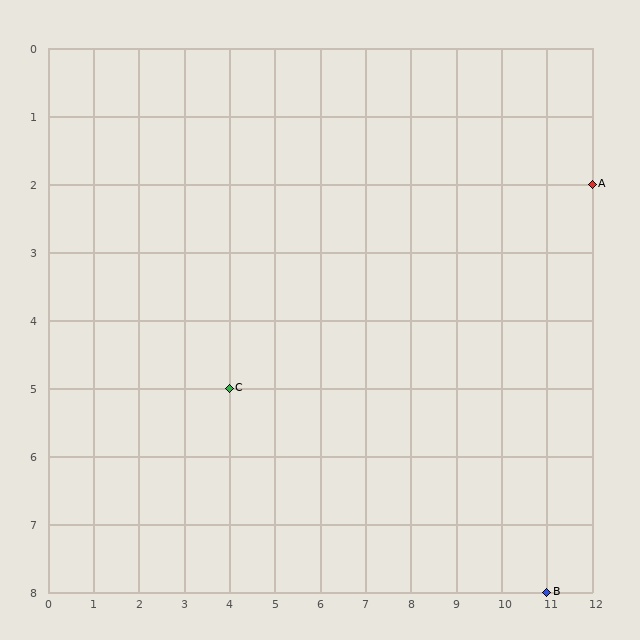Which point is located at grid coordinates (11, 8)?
Point B is at (11, 8).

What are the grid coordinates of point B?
Point B is at grid coordinates (11, 8).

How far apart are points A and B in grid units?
Points A and B are 1 column and 6 rows apart (about 6.1 grid units diagonally).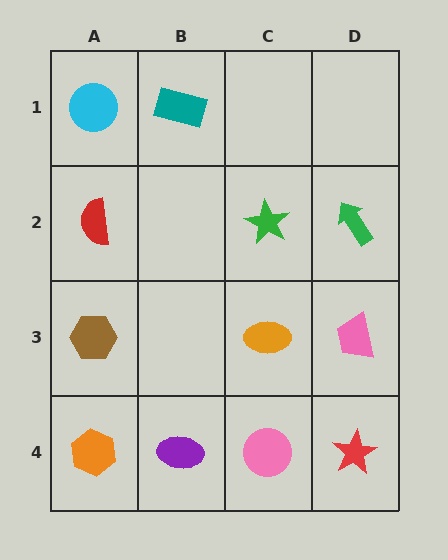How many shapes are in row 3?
3 shapes.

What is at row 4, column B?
A purple ellipse.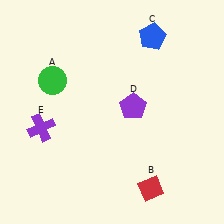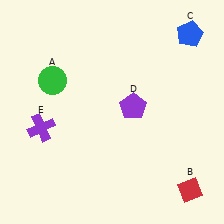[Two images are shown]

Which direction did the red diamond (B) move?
The red diamond (B) moved right.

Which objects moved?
The objects that moved are: the red diamond (B), the blue pentagon (C).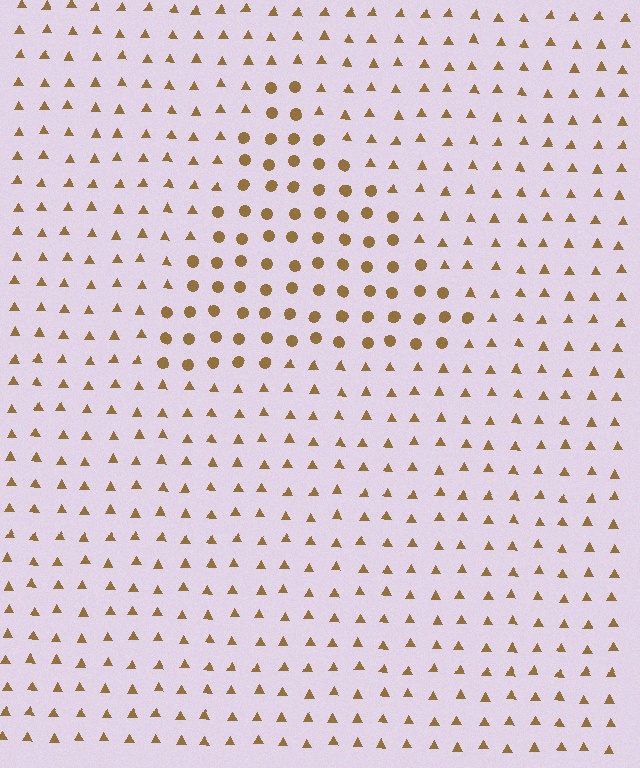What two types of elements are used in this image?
The image uses circles inside the triangle region and triangles outside it.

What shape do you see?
I see a triangle.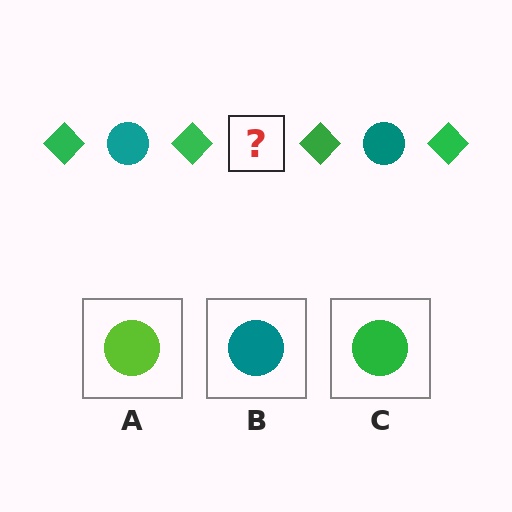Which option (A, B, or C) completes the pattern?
B.